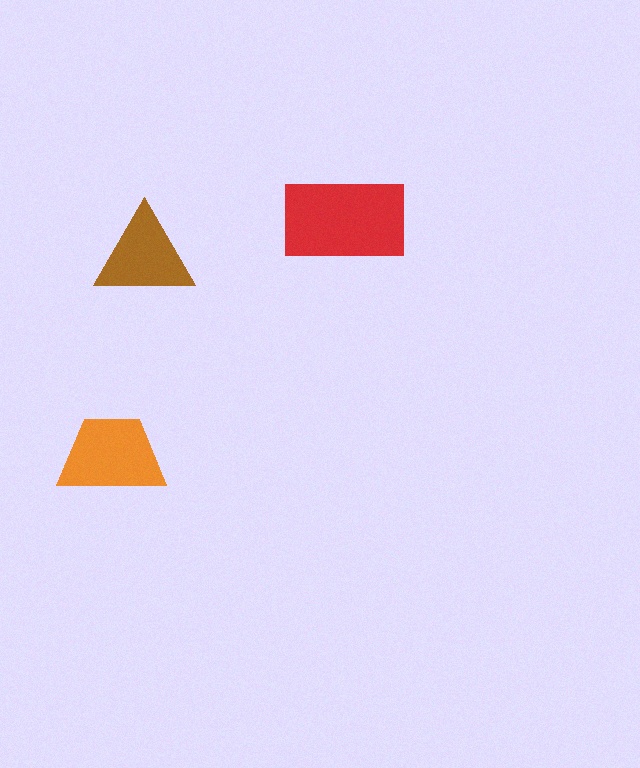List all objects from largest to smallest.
The red rectangle, the orange trapezoid, the brown triangle.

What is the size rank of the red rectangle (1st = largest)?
1st.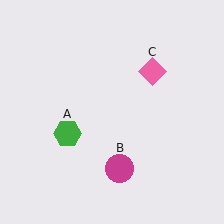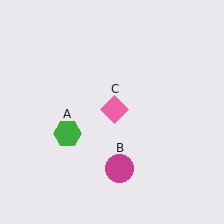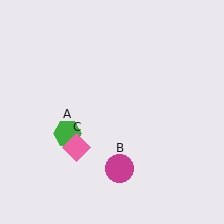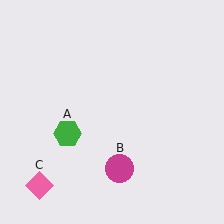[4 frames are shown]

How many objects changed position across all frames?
1 object changed position: pink diamond (object C).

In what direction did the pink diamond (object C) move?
The pink diamond (object C) moved down and to the left.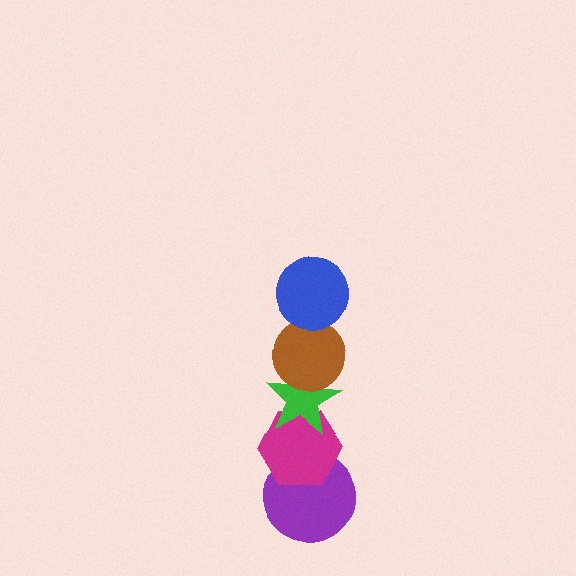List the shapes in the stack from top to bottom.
From top to bottom: the blue circle, the brown circle, the green star, the magenta hexagon, the purple circle.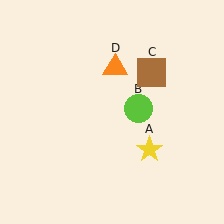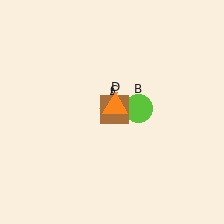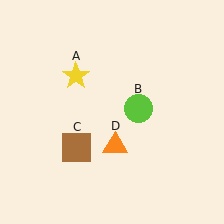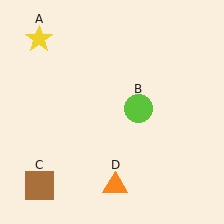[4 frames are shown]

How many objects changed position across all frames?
3 objects changed position: yellow star (object A), brown square (object C), orange triangle (object D).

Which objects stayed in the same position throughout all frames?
Lime circle (object B) remained stationary.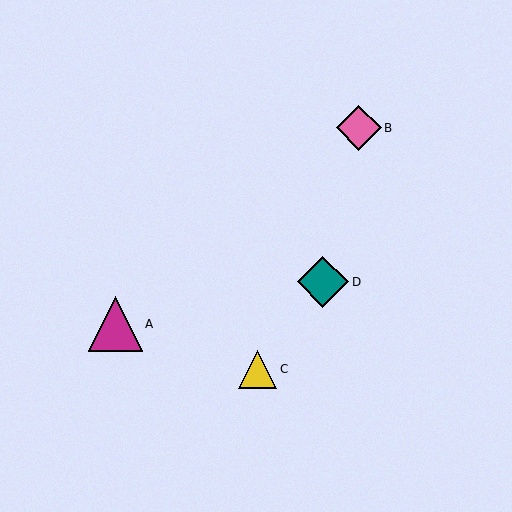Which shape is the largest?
The magenta triangle (labeled A) is the largest.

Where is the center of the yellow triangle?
The center of the yellow triangle is at (258, 369).